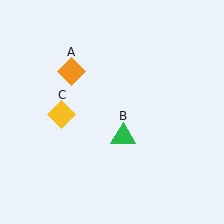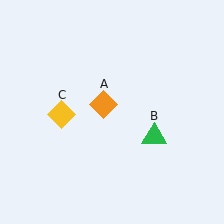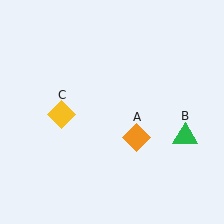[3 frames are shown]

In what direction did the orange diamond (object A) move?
The orange diamond (object A) moved down and to the right.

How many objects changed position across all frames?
2 objects changed position: orange diamond (object A), green triangle (object B).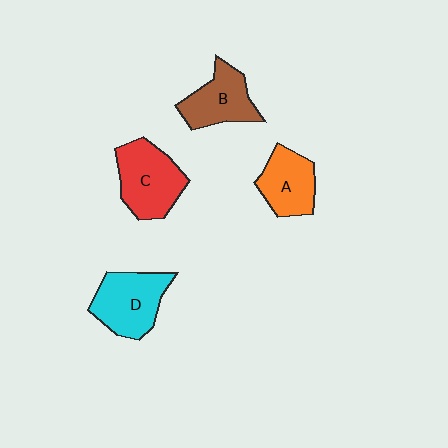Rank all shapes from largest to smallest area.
From largest to smallest: C (red), D (cyan), B (brown), A (orange).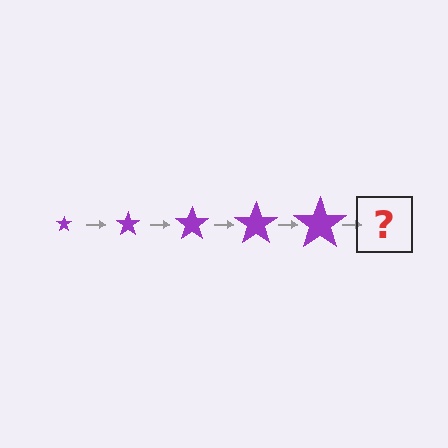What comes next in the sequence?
The next element should be a purple star, larger than the previous one.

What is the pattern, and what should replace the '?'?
The pattern is that the star gets progressively larger each step. The '?' should be a purple star, larger than the previous one.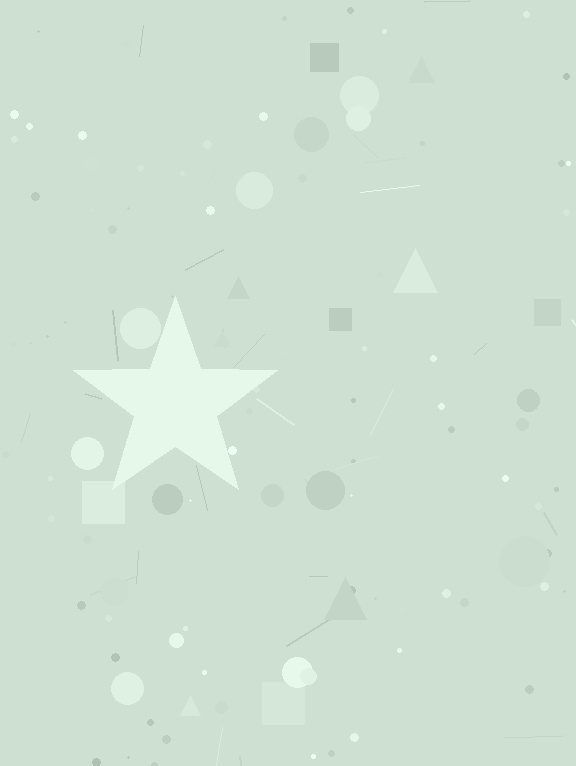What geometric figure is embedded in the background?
A star is embedded in the background.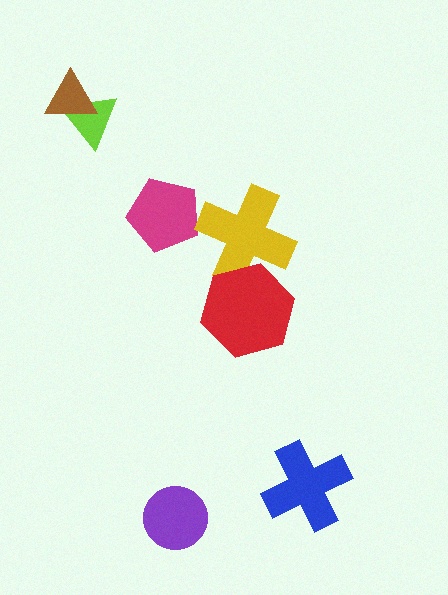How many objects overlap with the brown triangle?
1 object overlaps with the brown triangle.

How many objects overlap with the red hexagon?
1 object overlaps with the red hexagon.